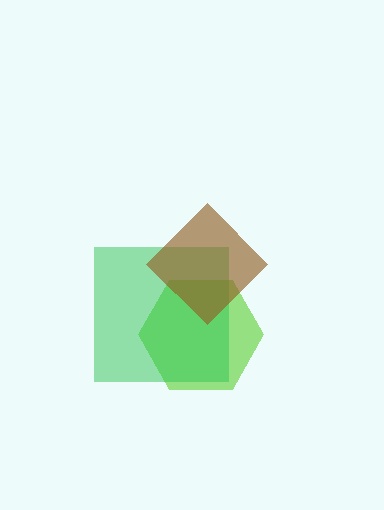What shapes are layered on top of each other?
The layered shapes are: a lime hexagon, a green square, a brown diamond.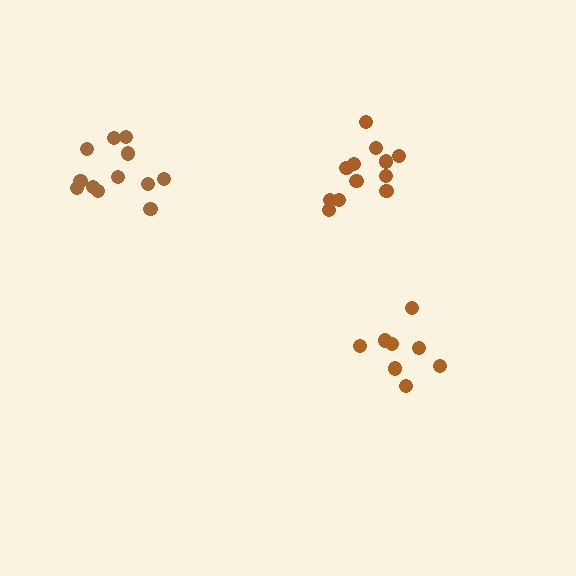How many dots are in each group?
Group 1: 8 dots, Group 2: 12 dots, Group 3: 12 dots (32 total).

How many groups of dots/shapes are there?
There are 3 groups.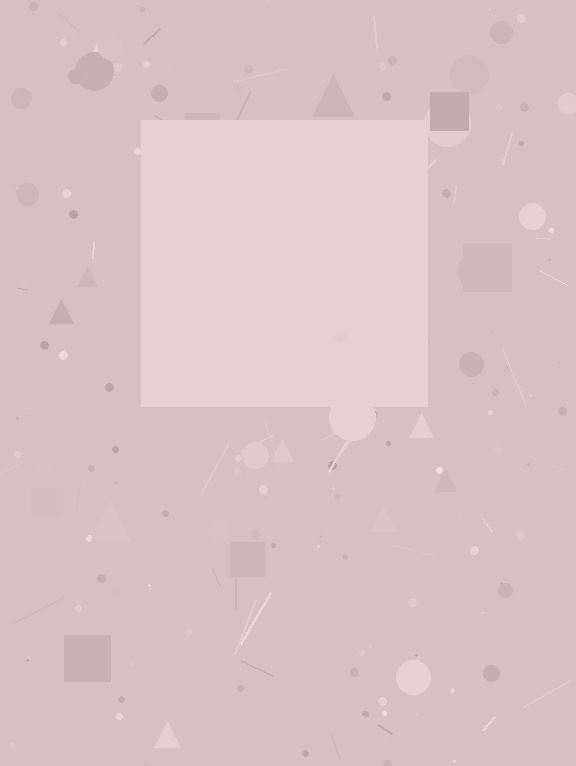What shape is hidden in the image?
A square is hidden in the image.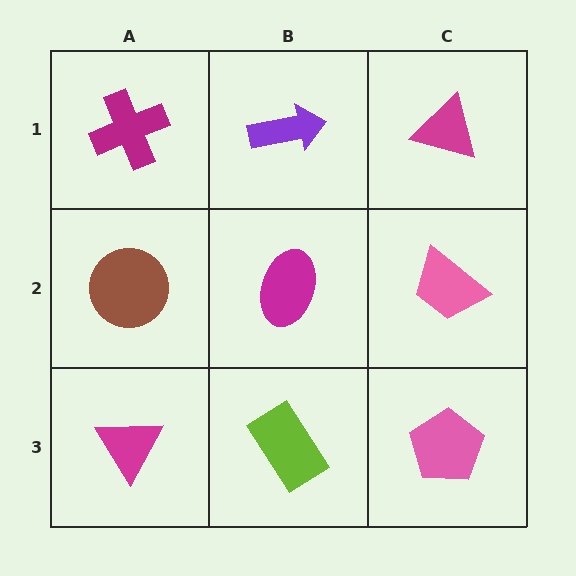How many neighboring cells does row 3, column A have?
2.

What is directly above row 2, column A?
A magenta cross.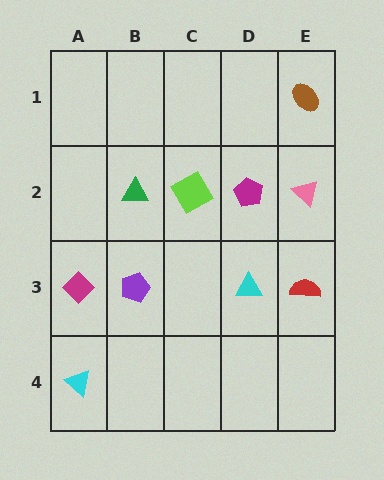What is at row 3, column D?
A cyan triangle.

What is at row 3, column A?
A magenta diamond.